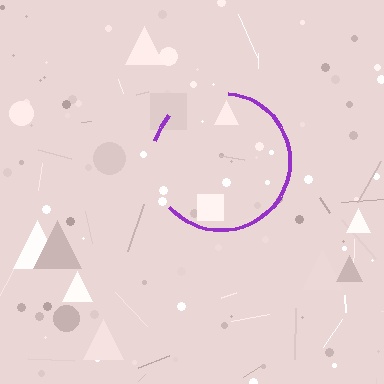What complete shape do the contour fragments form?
The contour fragments form a circle.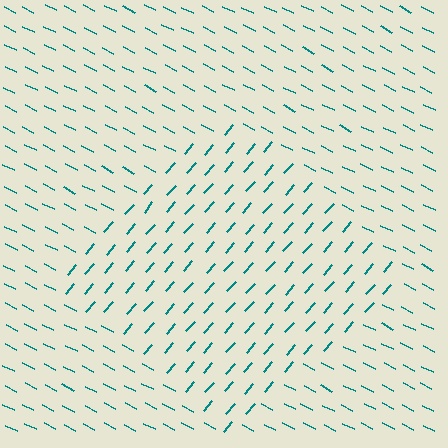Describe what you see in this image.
The image is filled with small teal line segments. A diamond region in the image has lines oriented differently from the surrounding lines, creating a visible texture boundary.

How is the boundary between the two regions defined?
The boundary is defined purely by a change in line orientation (approximately 76 degrees difference). All lines are the same color and thickness.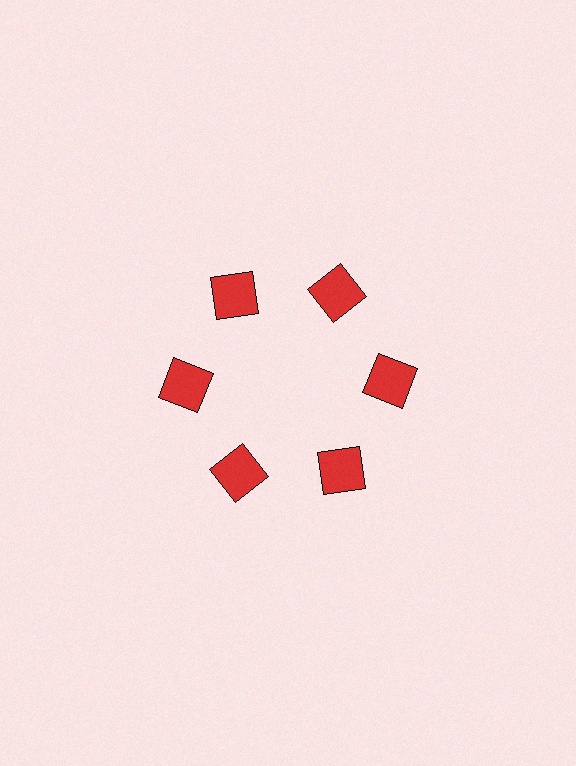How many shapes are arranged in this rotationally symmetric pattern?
There are 6 shapes, arranged in 6 groups of 1.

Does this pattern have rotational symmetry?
Yes, this pattern has 6-fold rotational symmetry. It looks the same after rotating 60 degrees around the center.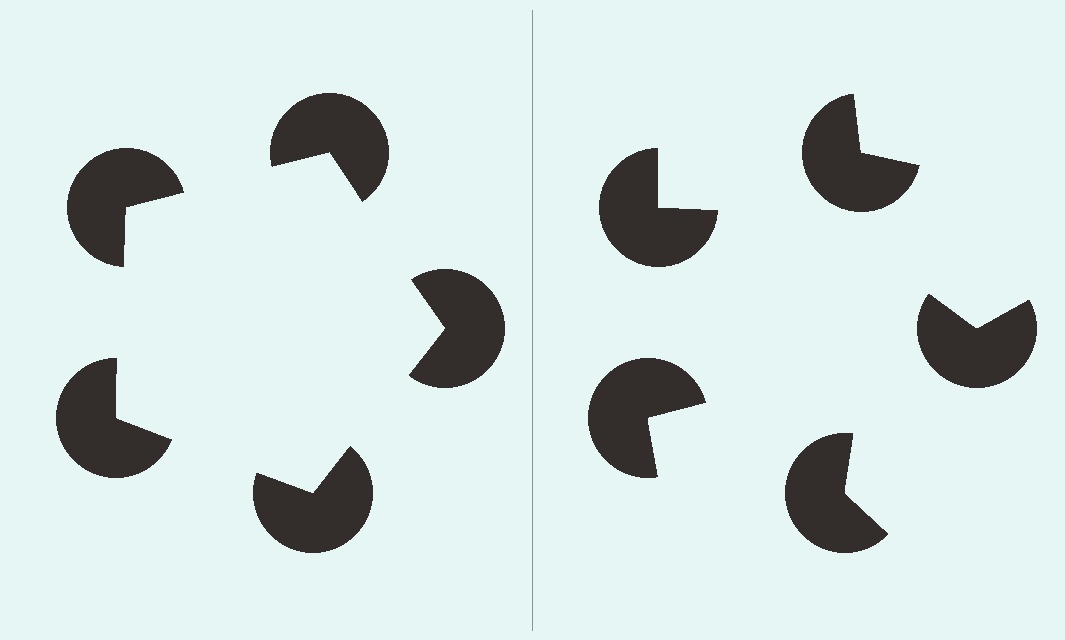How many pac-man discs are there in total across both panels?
10 — 5 on each side.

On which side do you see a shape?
An illusory pentagon appears on the left side. On the right side the wedge cuts are rotated, so no coherent shape forms.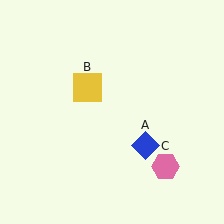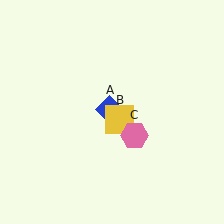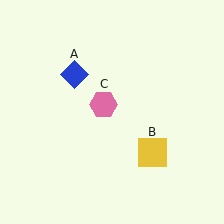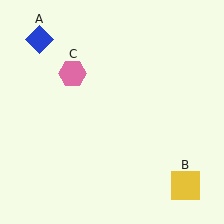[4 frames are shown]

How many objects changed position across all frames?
3 objects changed position: blue diamond (object A), yellow square (object B), pink hexagon (object C).